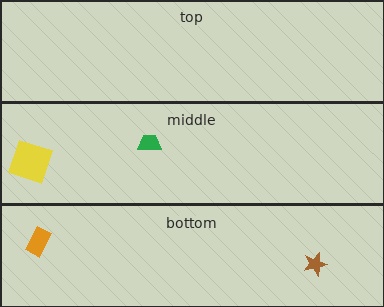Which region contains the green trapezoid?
The middle region.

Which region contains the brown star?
The bottom region.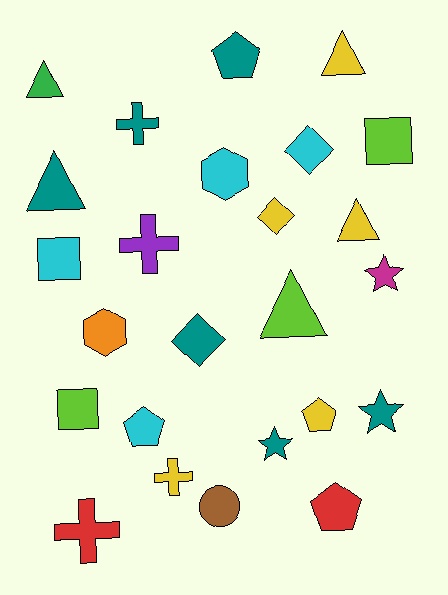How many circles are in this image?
There is 1 circle.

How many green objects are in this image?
There is 1 green object.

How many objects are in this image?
There are 25 objects.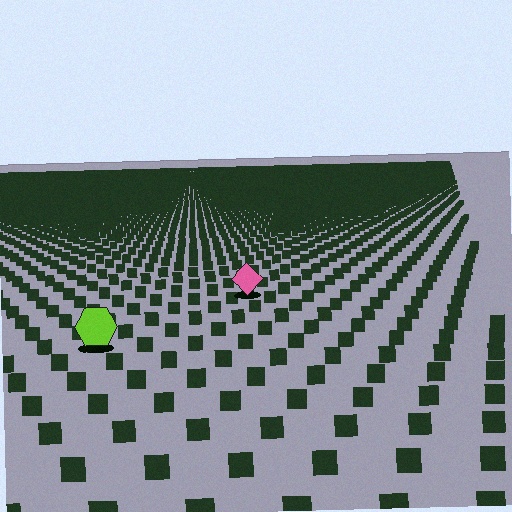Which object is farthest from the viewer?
The pink diamond is farthest from the viewer. It appears smaller and the ground texture around it is denser.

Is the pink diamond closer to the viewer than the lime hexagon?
No. The lime hexagon is closer — you can tell from the texture gradient: the ground texture is coarser near it.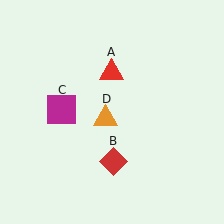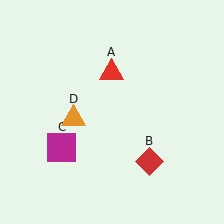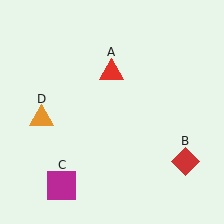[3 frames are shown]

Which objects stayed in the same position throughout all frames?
Red triangle (object A) remained stationary.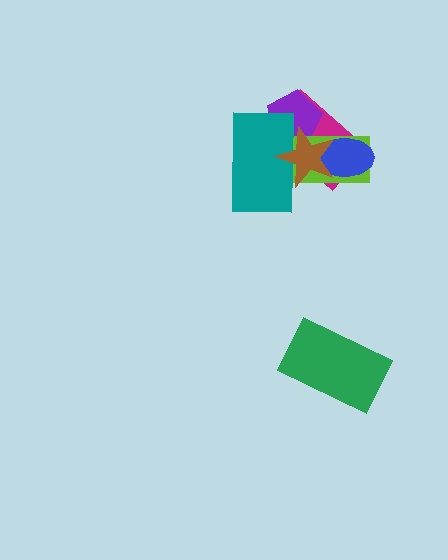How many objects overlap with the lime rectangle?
5 objects overlap with the lime rectangle.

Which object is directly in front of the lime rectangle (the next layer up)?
The blue ellipse is directly in front of the lime rectangle.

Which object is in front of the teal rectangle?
The brown star is in front of the teal rectangle.